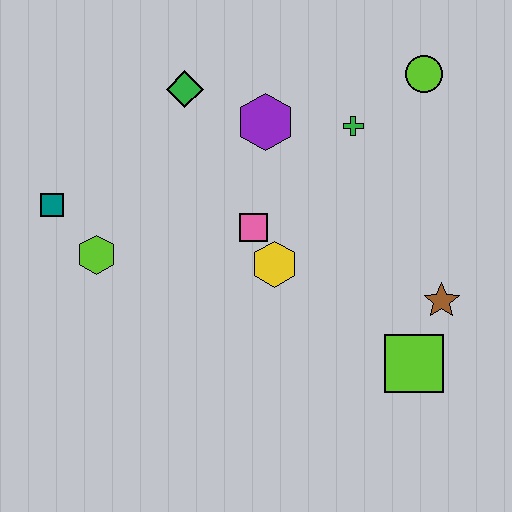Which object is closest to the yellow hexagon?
The pink square is closest to the yellow hexagon.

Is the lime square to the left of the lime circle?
Yes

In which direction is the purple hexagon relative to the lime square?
The purple hexagon is above the lime square.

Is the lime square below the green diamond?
Yes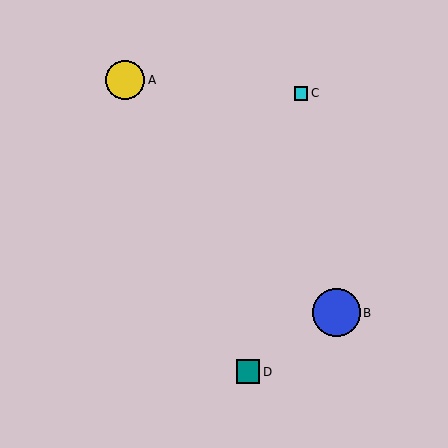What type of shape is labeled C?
Shape C is a cyan square.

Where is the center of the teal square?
The center of the teal square is at (248, 372).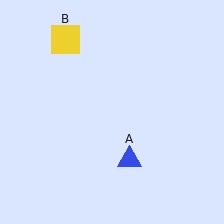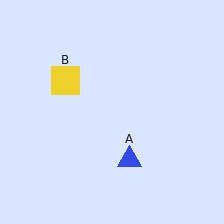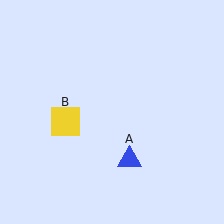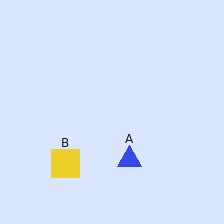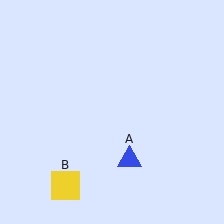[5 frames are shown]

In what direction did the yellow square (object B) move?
The yellow square (object B) moved down.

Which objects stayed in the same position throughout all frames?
Blue triangle (object A) remained stationary.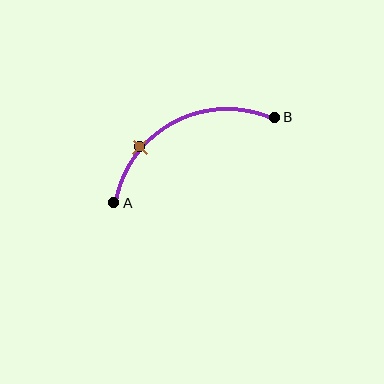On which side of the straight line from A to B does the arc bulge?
The arc bulges above the straight line connecting A and B.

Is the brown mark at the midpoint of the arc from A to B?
No. The brown mark lies on the arc but is closer to endpoint A. The arc midpoint would be at the point on the curve equidistant along the arc from both A and B.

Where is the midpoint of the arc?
The arc midpoint is the point on the curve farthest from the straight line joining A and B. It sits above that line.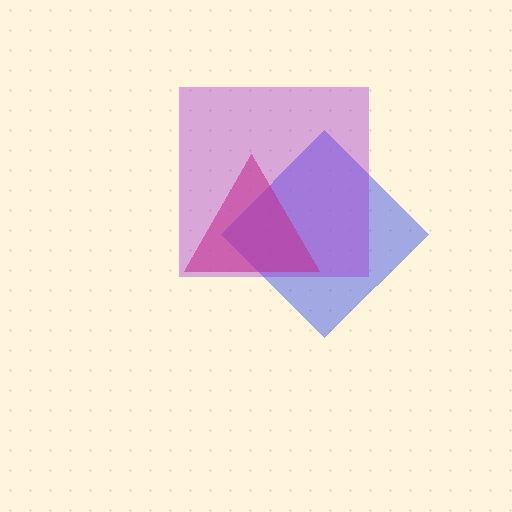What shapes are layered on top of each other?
The layered shapes are: a blue diamond, a purple square, a magenta triangle.